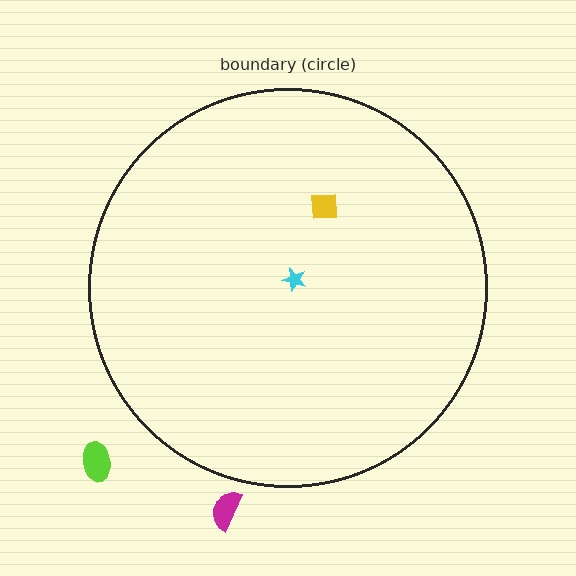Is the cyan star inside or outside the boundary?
Inside.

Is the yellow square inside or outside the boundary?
Inside.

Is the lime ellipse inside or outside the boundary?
Outside.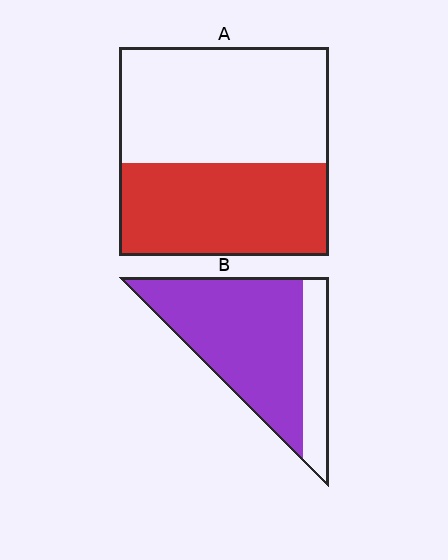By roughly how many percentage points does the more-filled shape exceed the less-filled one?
By roughly 30 percentage points (B over A).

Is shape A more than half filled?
No.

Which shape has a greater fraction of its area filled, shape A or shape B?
Shape B.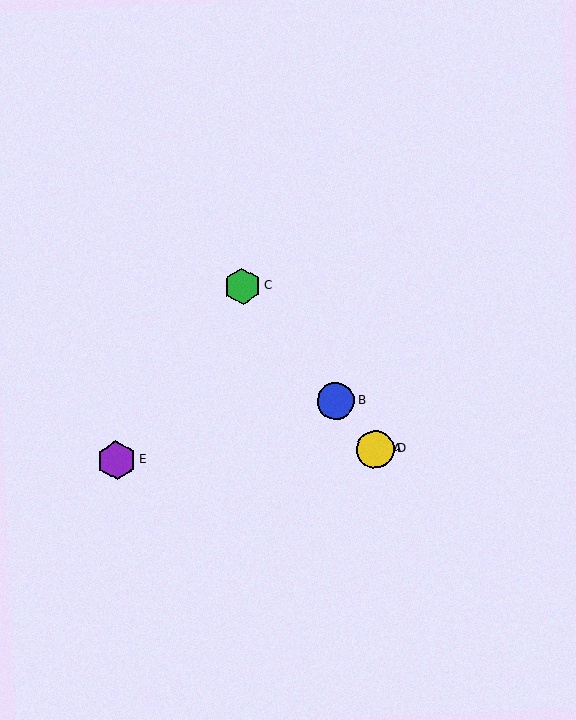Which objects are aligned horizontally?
Objects A, D, E are aligned horizontally.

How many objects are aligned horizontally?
3 objects (A, D, E) are aligned horizontally.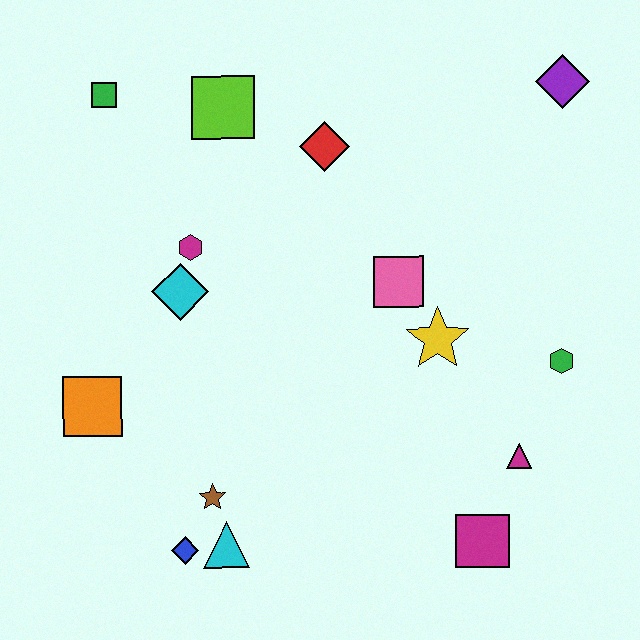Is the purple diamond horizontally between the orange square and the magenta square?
No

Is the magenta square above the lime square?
No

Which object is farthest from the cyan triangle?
The purple diamond is farthest from the cyan triangle.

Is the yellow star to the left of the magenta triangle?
Yes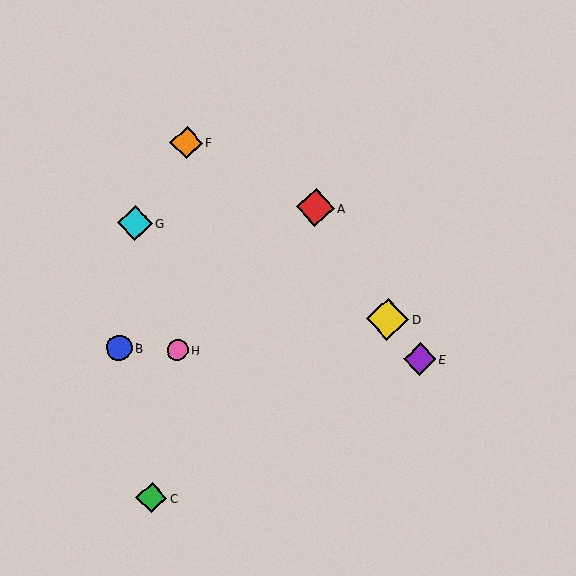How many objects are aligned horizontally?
3 objects (B, E, H) are aligned horizontally.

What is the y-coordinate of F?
Object F is at y≈143.